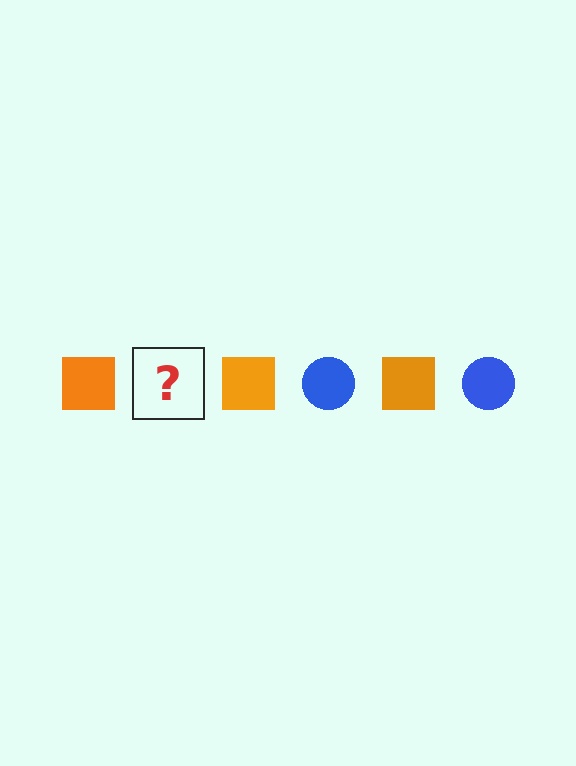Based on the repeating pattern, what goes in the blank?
The blank should be a blue circle.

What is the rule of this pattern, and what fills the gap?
The rule is that the pattern alternates between orange square and blue circle. The gap should be filled with a blue circle.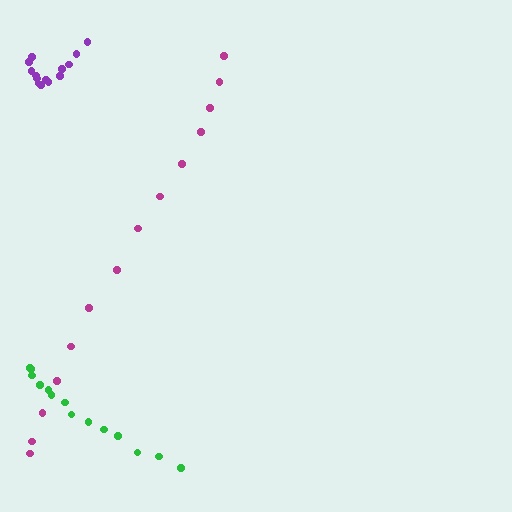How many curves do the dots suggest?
There are 3 distinct paths.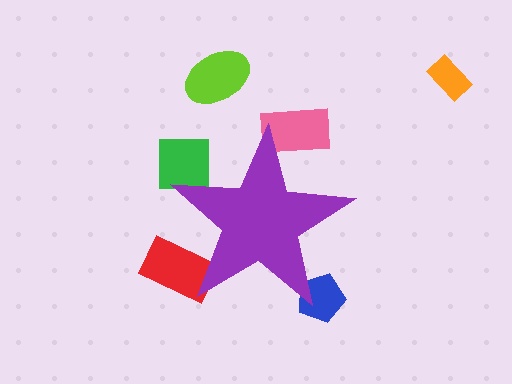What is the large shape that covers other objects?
A purple star.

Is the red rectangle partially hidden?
Yes, the red rectangle is partially hidden behind the purple star.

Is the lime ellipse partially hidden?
No, the lime ellipse is fully visible.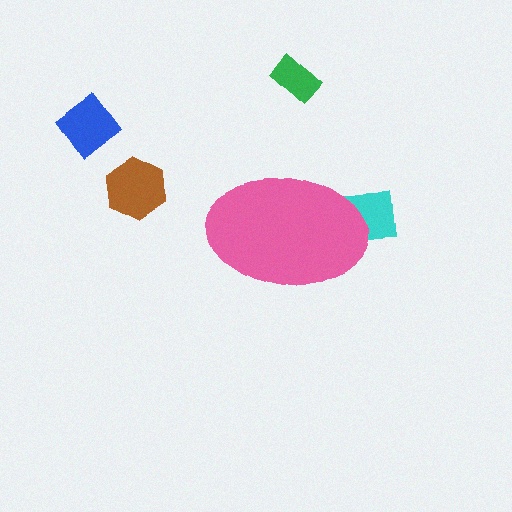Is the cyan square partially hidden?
Yes, the cyan square is partially hidden behind the pink ellipse.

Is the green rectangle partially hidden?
No, the green rectangle is fully visible.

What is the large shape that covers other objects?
A pink ellipse.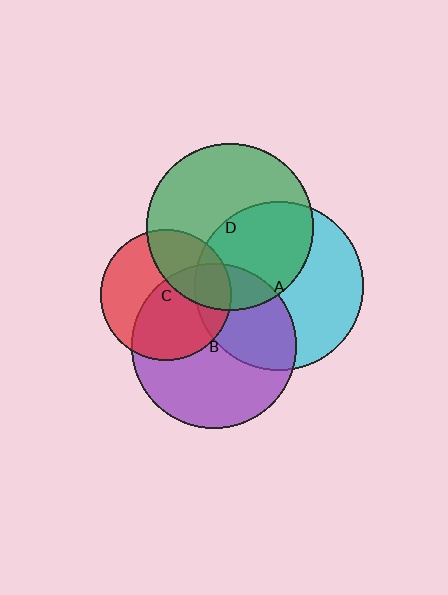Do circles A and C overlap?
Yes.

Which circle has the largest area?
Circle A (cyan).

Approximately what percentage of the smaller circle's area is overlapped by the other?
Approximately 20%.